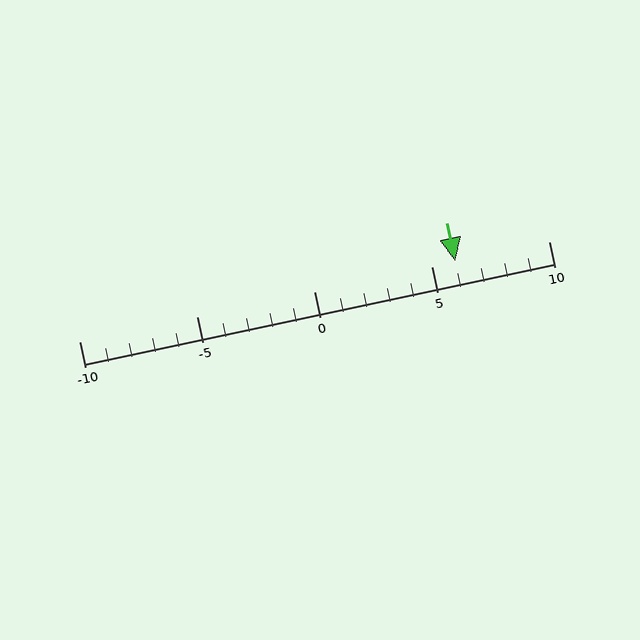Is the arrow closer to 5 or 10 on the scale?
The arrow is closer to 5.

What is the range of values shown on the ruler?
The ruler shows values from -10 to 10.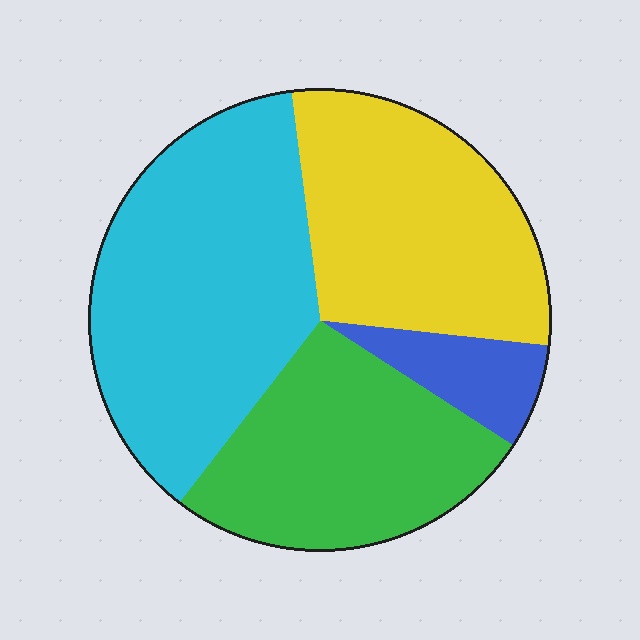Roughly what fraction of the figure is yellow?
Yellow takes up about one quarter (1/4) of the figure.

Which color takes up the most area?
Cyan, at roughly 40%.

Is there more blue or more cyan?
Cyan.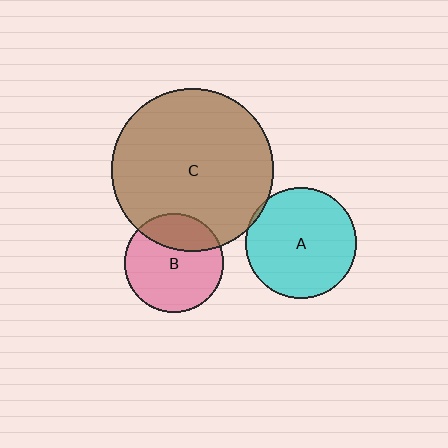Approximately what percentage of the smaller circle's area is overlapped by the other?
Approximately 5%.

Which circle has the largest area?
Circle C (brown).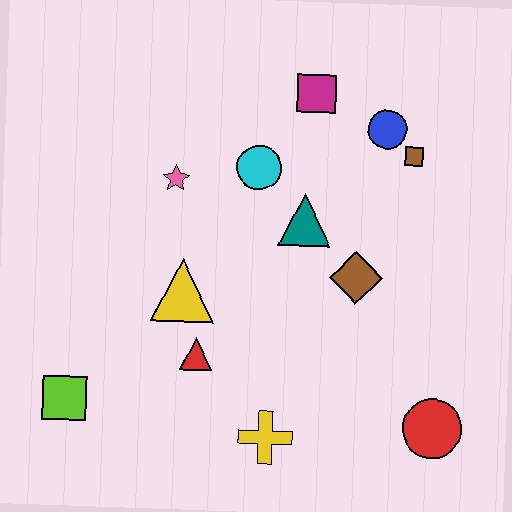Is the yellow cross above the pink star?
No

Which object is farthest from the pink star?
The red circle is farthest from the pink star.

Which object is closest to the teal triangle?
The cyan circle is closest to the teal triangle.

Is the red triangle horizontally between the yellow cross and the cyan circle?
No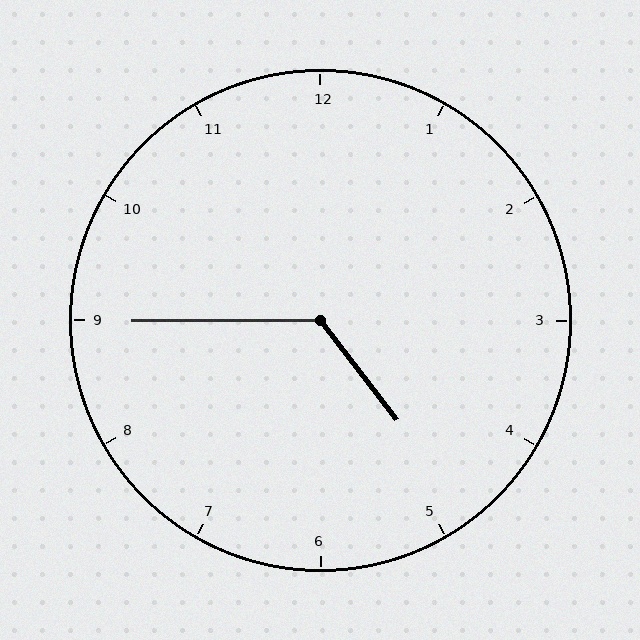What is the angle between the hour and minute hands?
Approximately 128 degrees.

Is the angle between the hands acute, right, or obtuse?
It is obtuse.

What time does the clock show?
4:45.